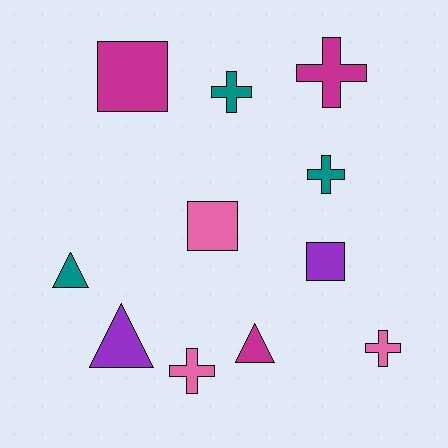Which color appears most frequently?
Pink, with 3 objects.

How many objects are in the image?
There are 11 objects.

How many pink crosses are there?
There are 2 pink crosses.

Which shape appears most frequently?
Cross, with 5 objects.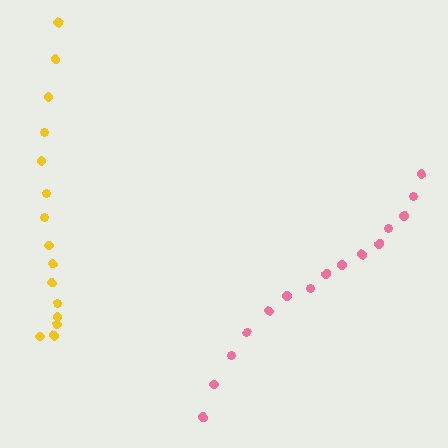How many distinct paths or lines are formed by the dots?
There are 2 distinct paths.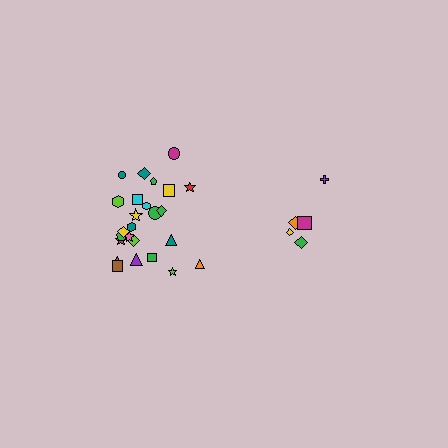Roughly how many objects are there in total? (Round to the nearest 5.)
Roughly 30 objects in total.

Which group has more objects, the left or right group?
The left group.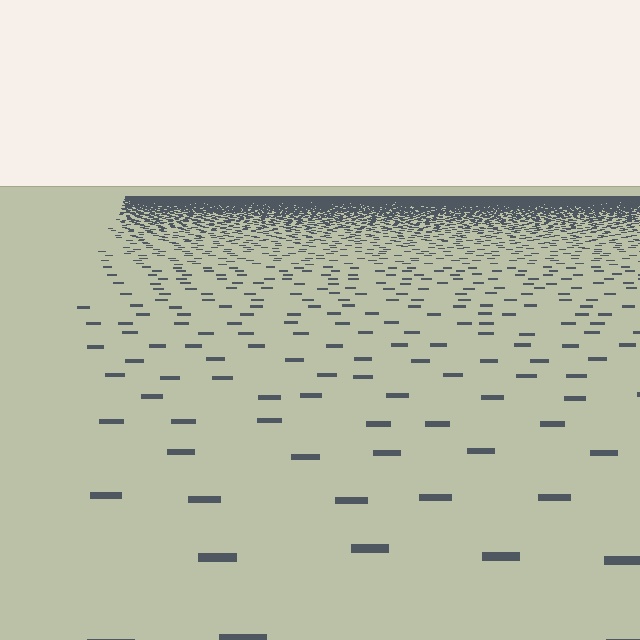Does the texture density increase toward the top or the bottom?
Density increases toward the top.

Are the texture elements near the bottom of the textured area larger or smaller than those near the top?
Larger. Near the bottom, elements are closer to the viewer and appear at a bigger on-screen size.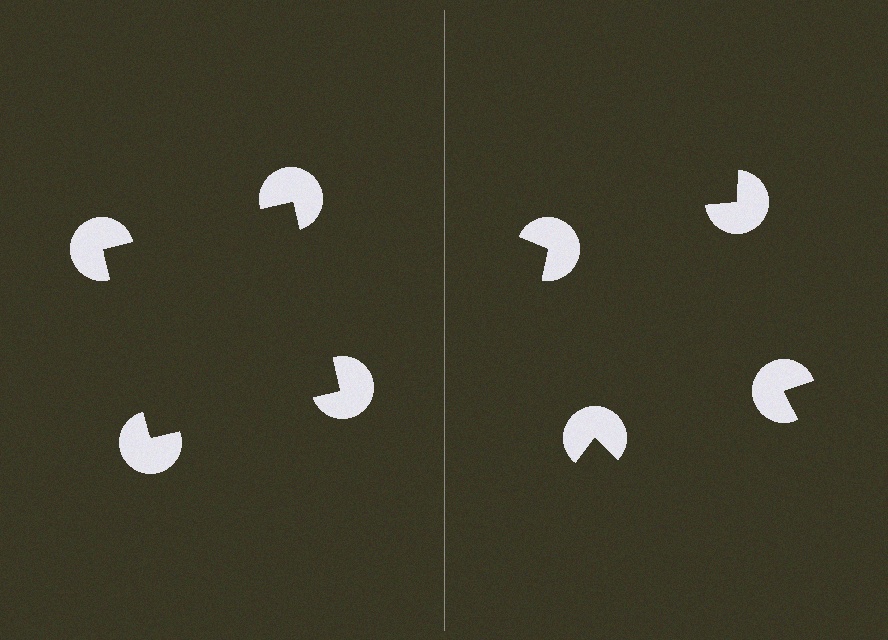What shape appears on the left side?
An illusory square.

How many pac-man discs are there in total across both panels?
8 — 4 on each side.